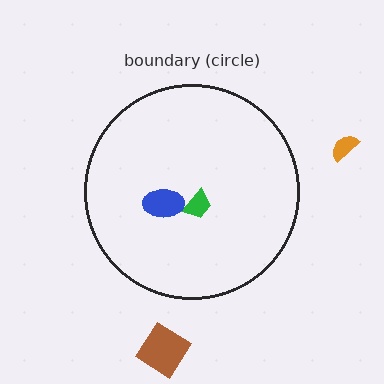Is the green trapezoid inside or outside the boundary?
Inside.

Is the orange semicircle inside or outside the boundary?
Outside.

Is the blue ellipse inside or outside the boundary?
Inside.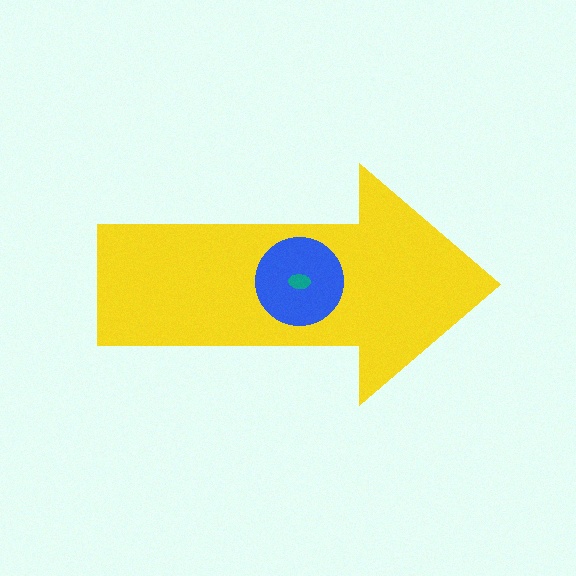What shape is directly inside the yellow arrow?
The blue circle.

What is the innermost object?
The teal ellipse.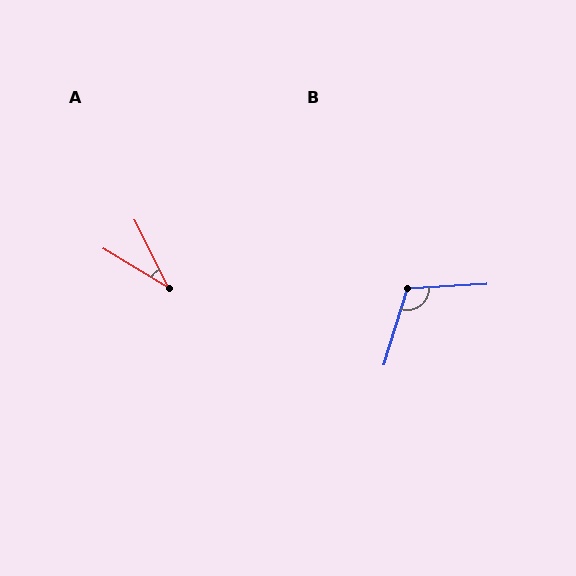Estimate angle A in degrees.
Approximately 33 degrees.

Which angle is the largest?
B, at approximately 110 degrees.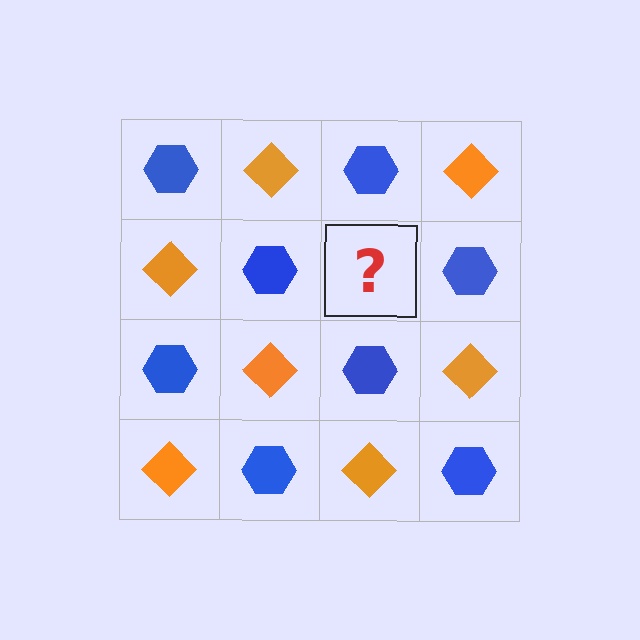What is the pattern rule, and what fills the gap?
The rule is that it alternates blue hexagon and orange diamond in a checkerboard pattern. The gap should be filled with an orange diamond.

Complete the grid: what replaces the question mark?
The question mark should be replaced with an orange diamond.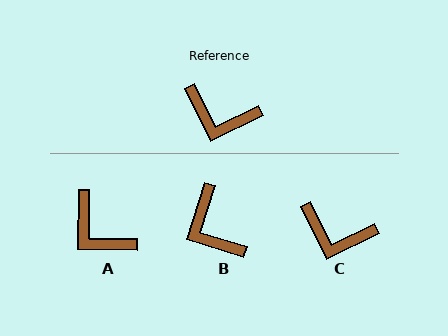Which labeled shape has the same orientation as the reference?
C.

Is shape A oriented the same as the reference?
No, it is off by about 27 degrees.